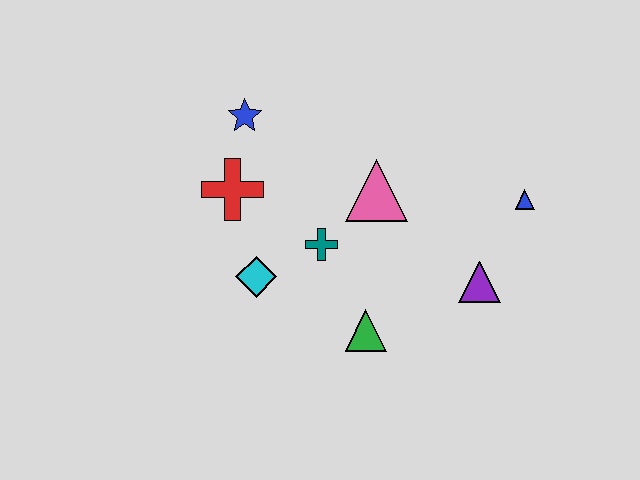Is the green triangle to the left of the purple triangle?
Yes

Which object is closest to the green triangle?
The teal cross is closest to the green triangle.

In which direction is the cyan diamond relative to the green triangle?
The cyan diamond is to the left of the green triangle.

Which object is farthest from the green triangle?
The blue star is farthest from the green triangle.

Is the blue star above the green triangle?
Yes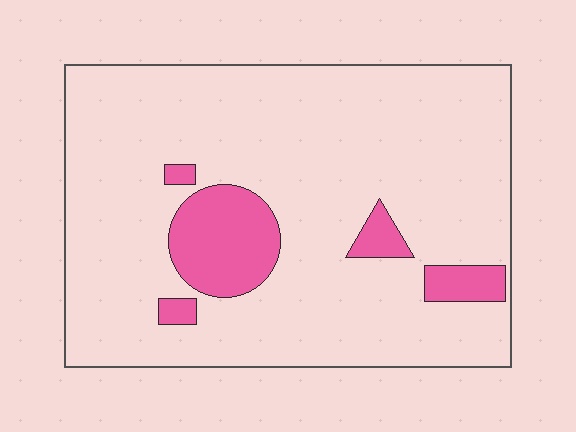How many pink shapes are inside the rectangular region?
5.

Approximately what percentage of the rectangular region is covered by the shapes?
Approximately 10%.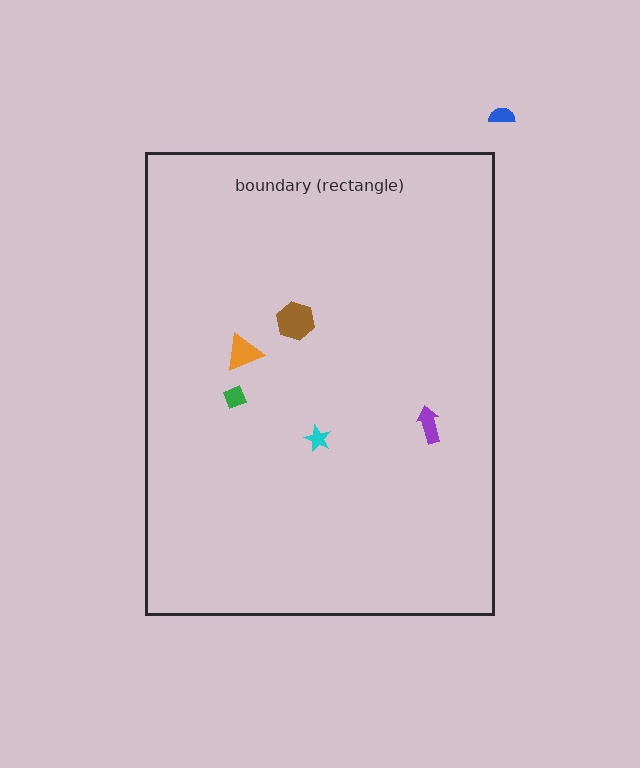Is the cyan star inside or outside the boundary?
Inside.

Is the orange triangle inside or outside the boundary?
Inside.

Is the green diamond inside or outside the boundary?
Inside.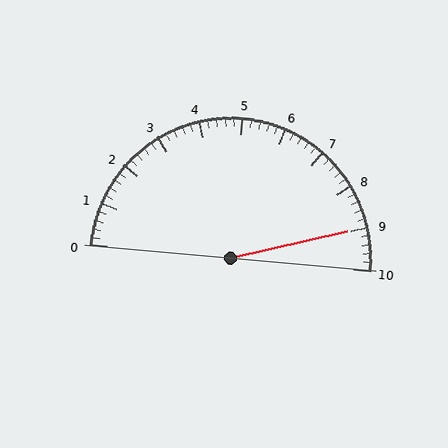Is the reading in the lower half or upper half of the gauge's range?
The reading is in the upper half of the range (0 to 10).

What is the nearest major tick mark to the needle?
The nearest major tick mark is 9.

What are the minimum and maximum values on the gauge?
The gauge ranges from 0 to 10.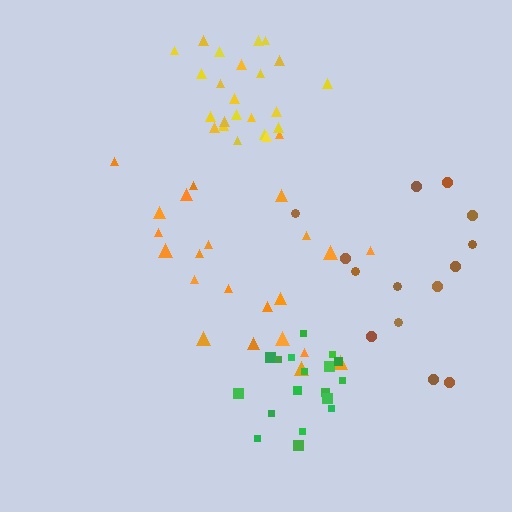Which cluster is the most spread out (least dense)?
Brown.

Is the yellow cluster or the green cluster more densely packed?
Yellow.